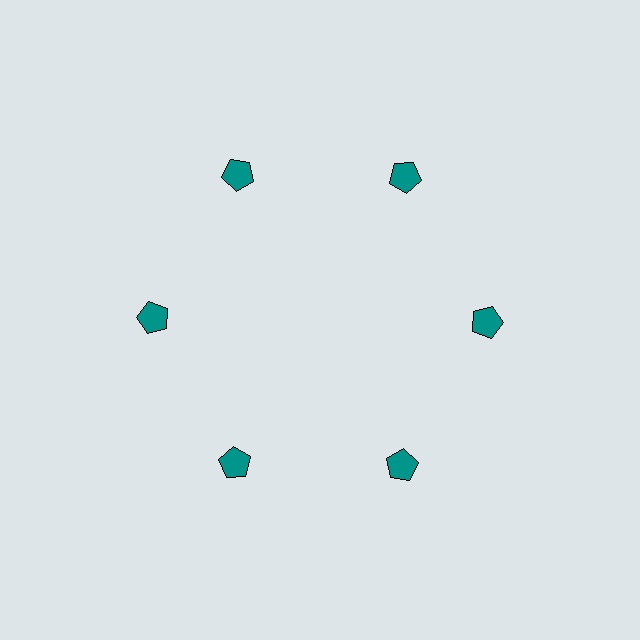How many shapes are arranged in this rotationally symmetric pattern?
There are 6 shapes, arranged in 6 groups of 1.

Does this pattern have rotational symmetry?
Yes, this pattern has 6-fold rotational symmetry. It looks the same after rotating 60 degrees around the center.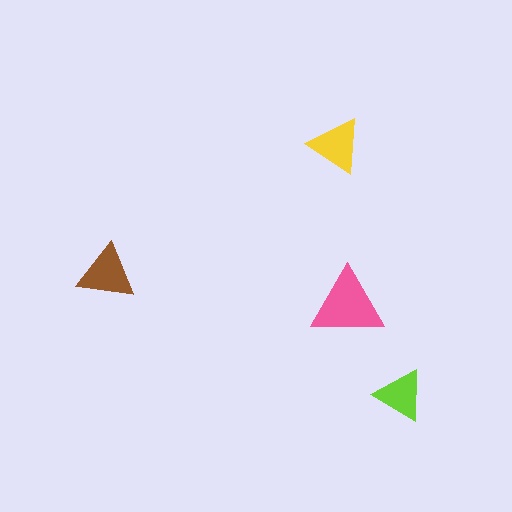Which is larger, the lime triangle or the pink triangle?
The pink one.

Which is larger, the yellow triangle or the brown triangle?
The brown one.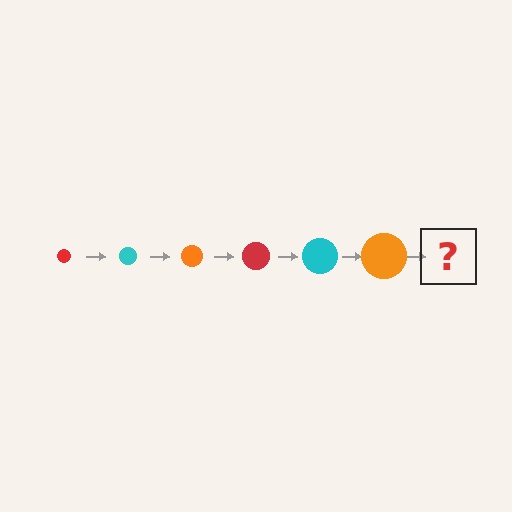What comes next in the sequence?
The next element should be a red circle, larger than the previous one.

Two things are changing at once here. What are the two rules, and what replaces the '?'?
The two rules are that the circle grows larger each step and the color cycles through red, cyan, and orange. The '?' should be a red circle, larger than the previous one.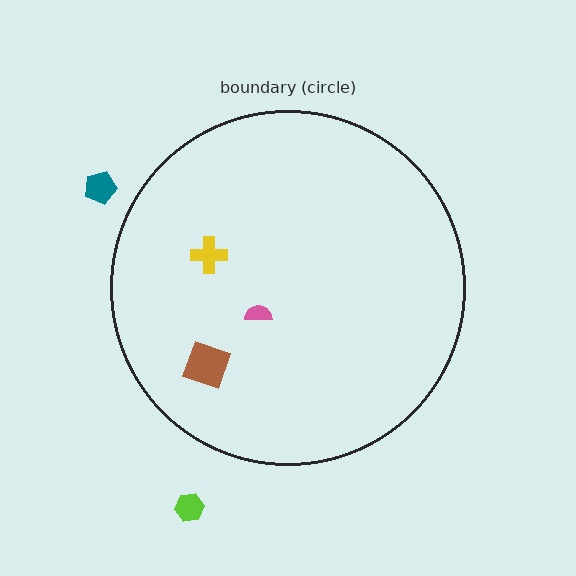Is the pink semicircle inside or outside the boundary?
Inside.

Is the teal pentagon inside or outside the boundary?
Outside.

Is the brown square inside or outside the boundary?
Inside.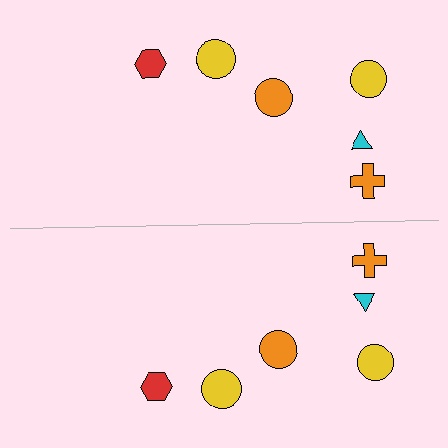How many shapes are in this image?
There are 12 shapes in this image.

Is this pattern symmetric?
Yes, this pattern has bilateral (reflection) symmetry.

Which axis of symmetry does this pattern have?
The pattern has a horizontal axis of symmetry running through the center of the image.